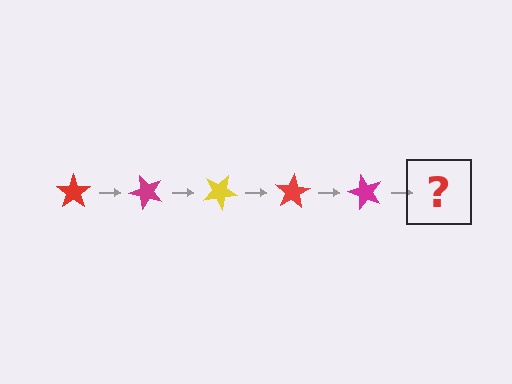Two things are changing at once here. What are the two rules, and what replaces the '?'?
The two rules are that it rotates 50 degrees each step and the color cycles through red, magenta, and yellow. The '?' should be a yellow star, rotated 250 degrees from the start.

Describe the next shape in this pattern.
It should be a yellow star, rotated 250 degrees from the start.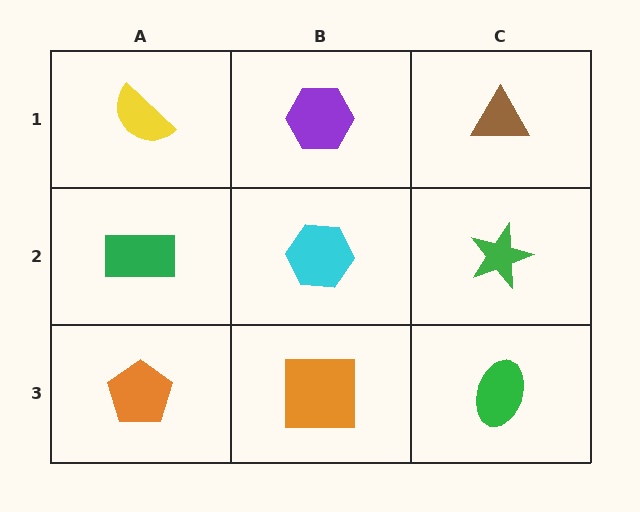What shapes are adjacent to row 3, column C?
A green star (row 2, column C), an orange square (row 3, column B).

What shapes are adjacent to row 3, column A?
A green rectangle (row 2, column A), an orange square (row 3, column B).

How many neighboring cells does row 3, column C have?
2.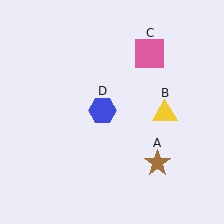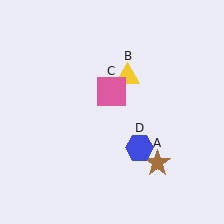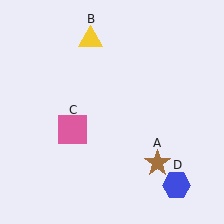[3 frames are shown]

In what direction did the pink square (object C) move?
The pink square (object C) moved down and to the left.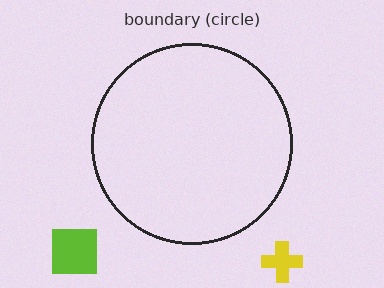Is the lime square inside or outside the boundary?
Outside.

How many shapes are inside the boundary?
0 inside, 2 outside.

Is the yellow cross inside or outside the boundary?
Outside.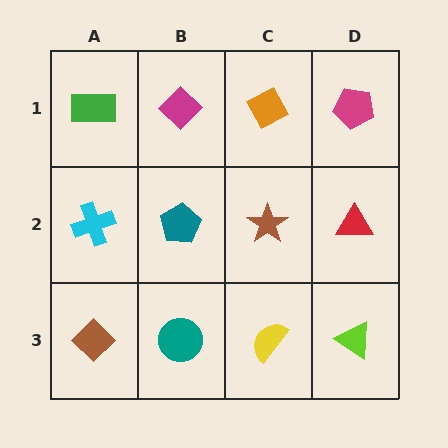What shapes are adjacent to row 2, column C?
An orange diamond (row 1, column C), a yellow semicircle (row 3, column C), a teal pentagon (row 2, column B), a red triangle (row 2, column D).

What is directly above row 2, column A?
A green rectangle.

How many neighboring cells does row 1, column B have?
3.